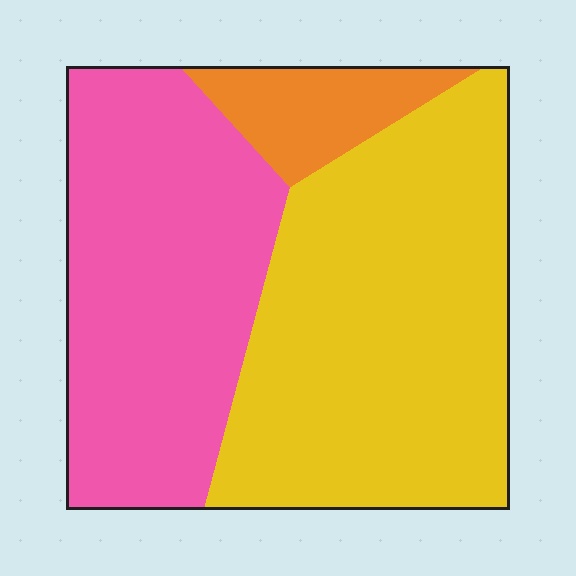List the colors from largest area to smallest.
From largest to smallest: yellow, pink, orange.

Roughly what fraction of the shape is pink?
Pink takes up between a quarter and a half of the shape.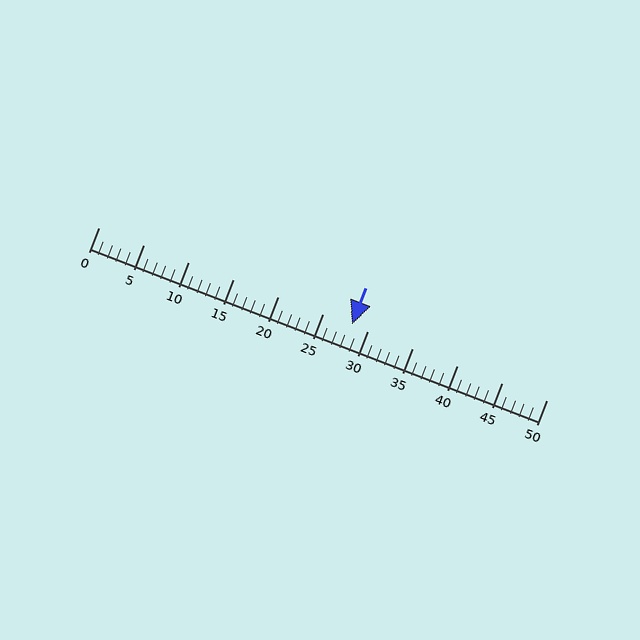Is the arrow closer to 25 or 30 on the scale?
The arrow is closer to 30.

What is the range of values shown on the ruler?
The ruler shows values from 0 to 50.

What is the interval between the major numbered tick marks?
The major tick marks are spaced 5 units apart.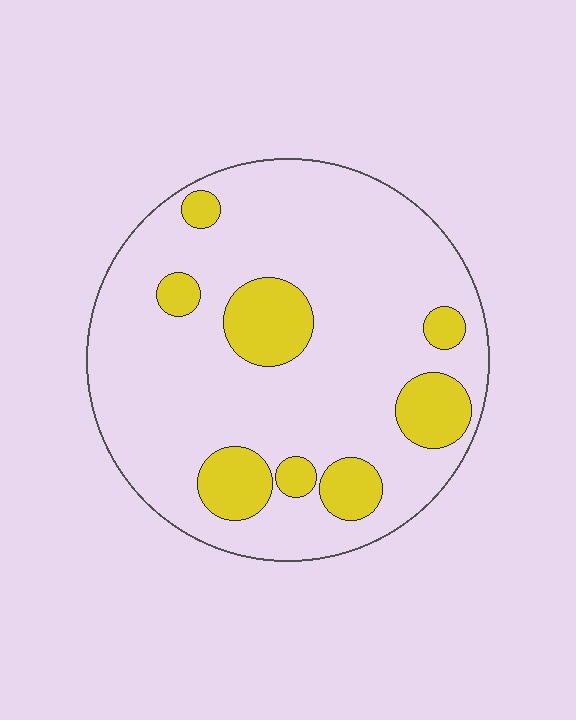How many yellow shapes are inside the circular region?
8.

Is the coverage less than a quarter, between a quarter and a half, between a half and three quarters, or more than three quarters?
Less than a quarter.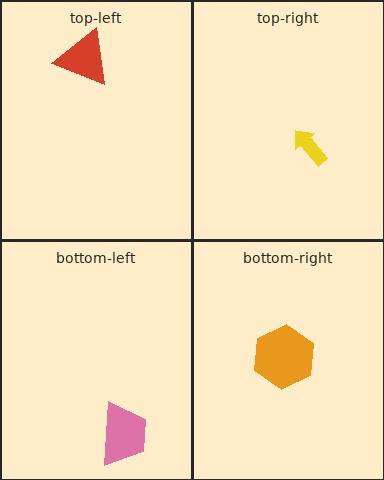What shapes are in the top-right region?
The yellow arrow.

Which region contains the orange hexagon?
The bottom-right region.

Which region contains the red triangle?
The top-left region.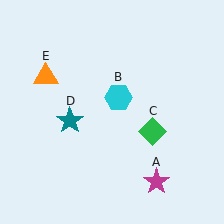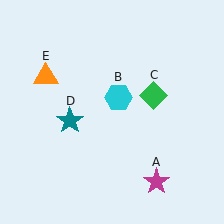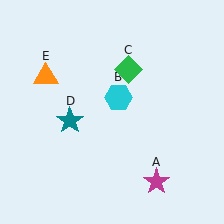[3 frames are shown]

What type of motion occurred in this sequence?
The green diamond (object C) rotated counterclockwise around the center of the scene.